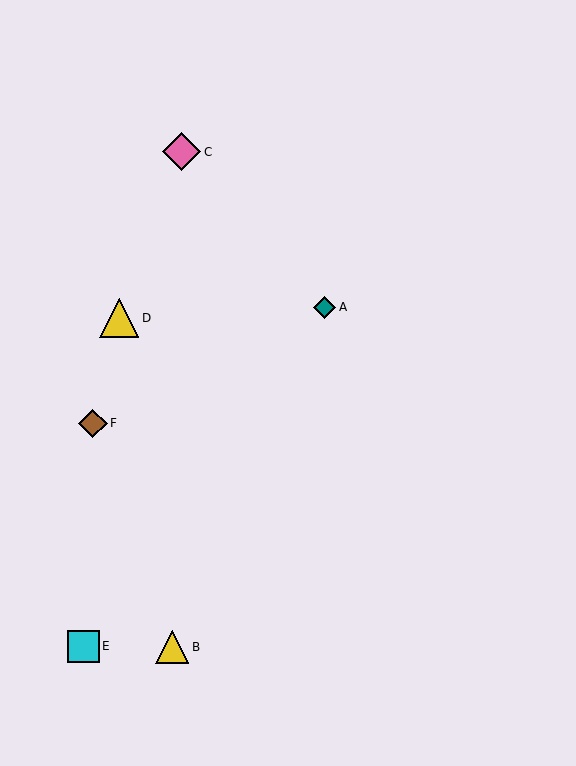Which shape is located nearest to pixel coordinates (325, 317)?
The teal diamond (labeled A) at (325, 307) is nearest to that location.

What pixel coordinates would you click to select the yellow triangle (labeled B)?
Click at (172, 647) to select the yellow triangle B.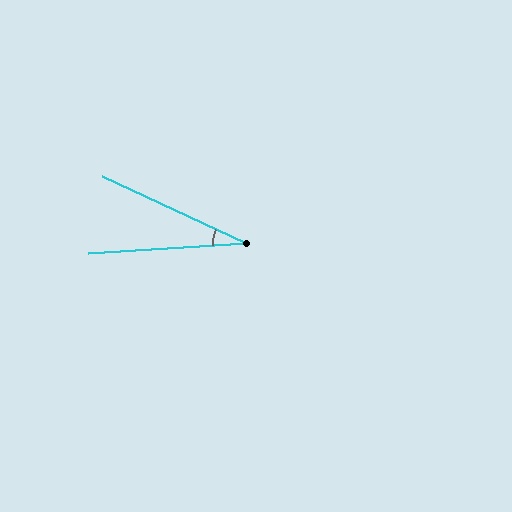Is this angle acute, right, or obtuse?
It is acute.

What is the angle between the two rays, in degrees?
Approximately 29 degrees.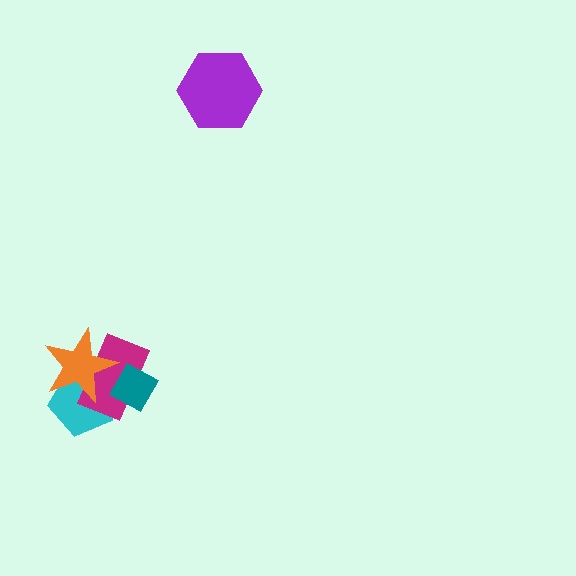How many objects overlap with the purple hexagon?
0 objects overlap with the purple hexagon.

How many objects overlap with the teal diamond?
1 object overlaps with the teal diamond.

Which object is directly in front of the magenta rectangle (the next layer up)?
The orange star is directly in front of the magenta rectangle.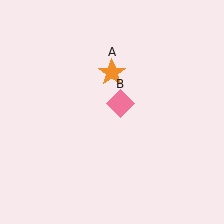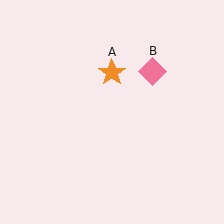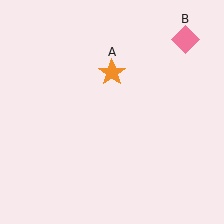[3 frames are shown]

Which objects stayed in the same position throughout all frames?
Orange star (object A) remained stationary.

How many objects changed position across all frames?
1 object changed position: pink diamond (object B).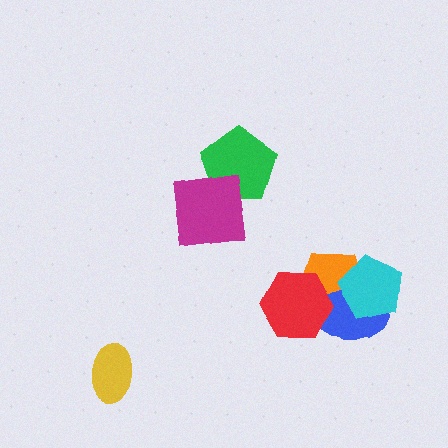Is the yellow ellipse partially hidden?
No, no other shape covers it.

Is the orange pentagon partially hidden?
Yes, it is partially covered by another shape.